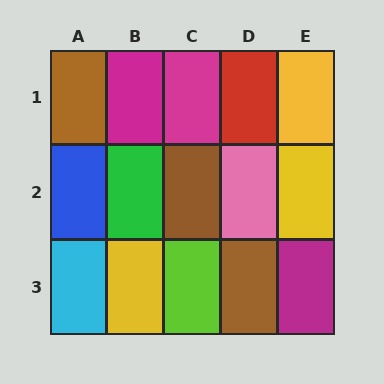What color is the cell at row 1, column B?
Magenta.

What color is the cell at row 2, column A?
Blue.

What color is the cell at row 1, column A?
Brown.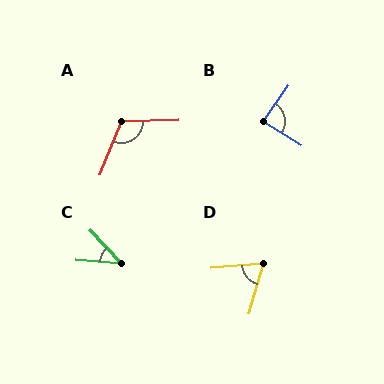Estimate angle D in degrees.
Approximately 69 degrees.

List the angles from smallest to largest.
C (43°), D (69°), B (87°), A (114°).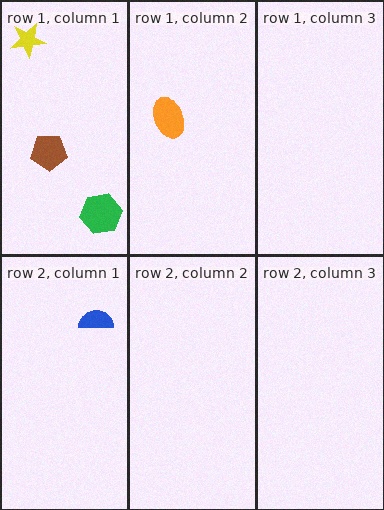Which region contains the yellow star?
The row 1, column 1 region.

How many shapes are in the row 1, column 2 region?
1.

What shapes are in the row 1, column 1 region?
The green hexagon, the brown pentagon, the yellow star.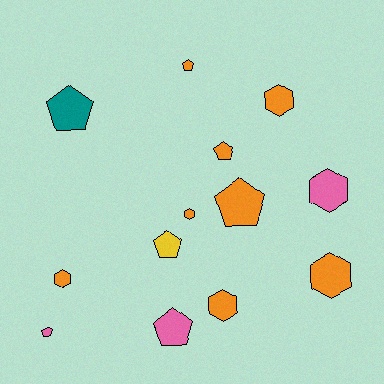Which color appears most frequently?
Orange, with 8 objects.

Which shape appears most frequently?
Pentagon, with 7 objects.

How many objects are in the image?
There are 13 objects.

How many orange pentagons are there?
There are 3 orange pentagons.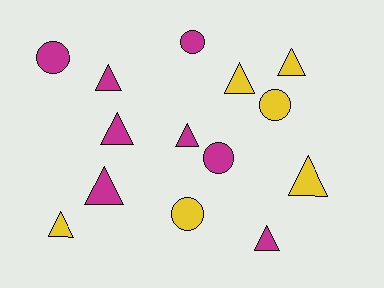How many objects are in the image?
There are 14 objects.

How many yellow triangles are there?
There are 4 yellow triangles.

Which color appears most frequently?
Magenta, with 8 objects.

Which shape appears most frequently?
Triangle, with 9 objects.